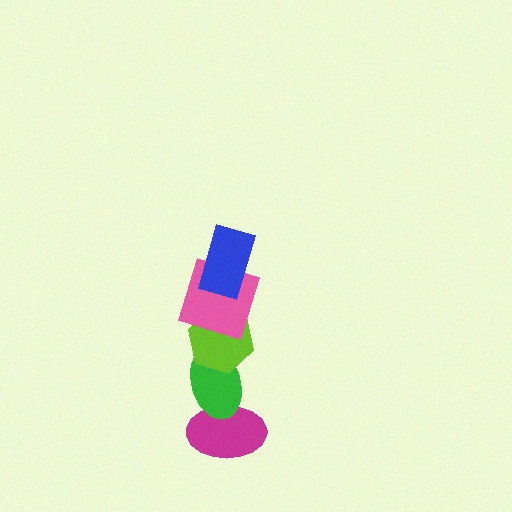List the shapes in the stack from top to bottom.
From top to bottom: the blue rectangle, the pink square, the lime hexagon, the green ellipse, the magenta ellipse.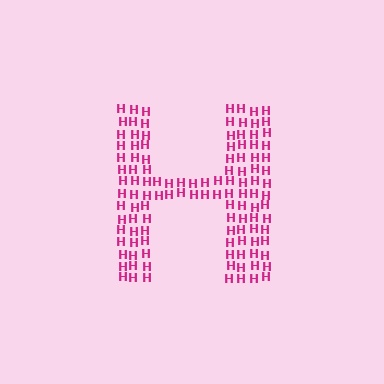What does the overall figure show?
The overall figure shows the letter H.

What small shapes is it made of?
It is made of small letter H's.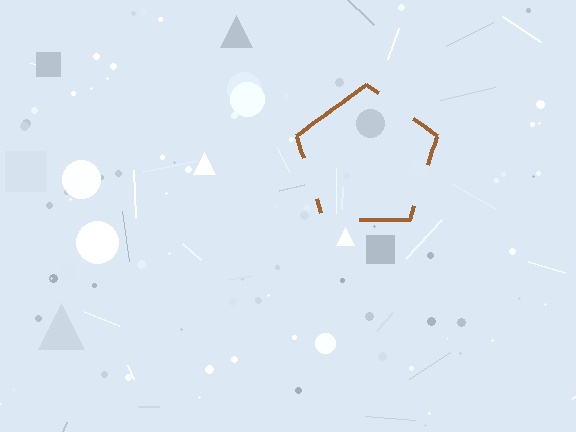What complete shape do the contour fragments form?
The contour fragments form a pentagon.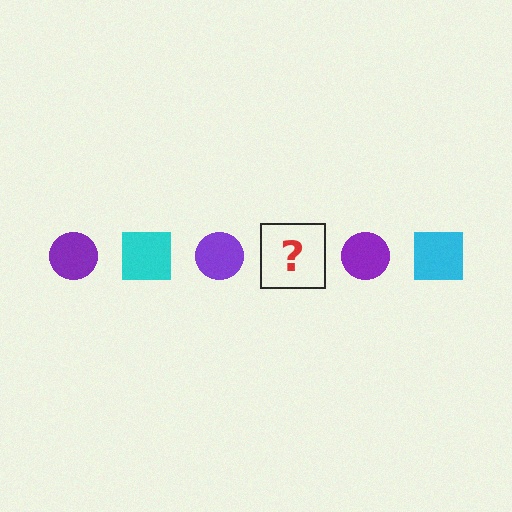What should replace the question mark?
The question mark should be replaced with a cyan square.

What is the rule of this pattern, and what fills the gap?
The rule is that the pattern alternates between purple circle and cyan square. The gap should be filled with a cyan square.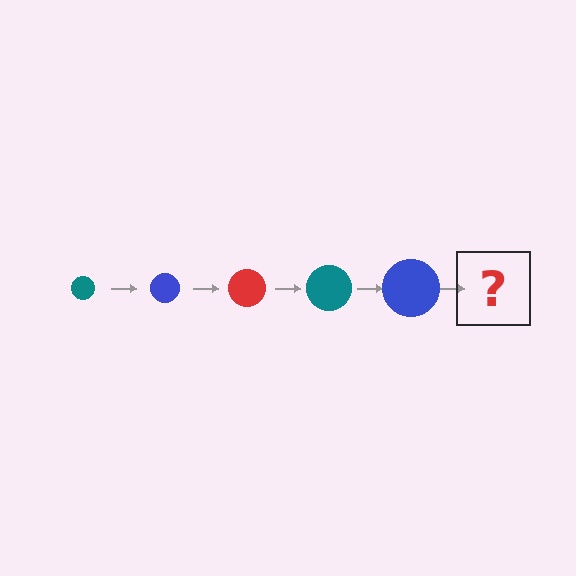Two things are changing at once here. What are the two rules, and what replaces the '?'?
The two rules are that the circle grows larger each step and the color cycles through teal, blue, and red. The '?' should be a red circle, larger than the previous one.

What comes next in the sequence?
The next element should be a red circle, larger than the previous one.